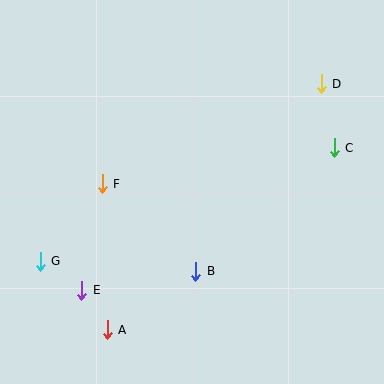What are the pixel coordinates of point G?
Point G is at (40, 261).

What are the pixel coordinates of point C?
Point C is at (334, 148).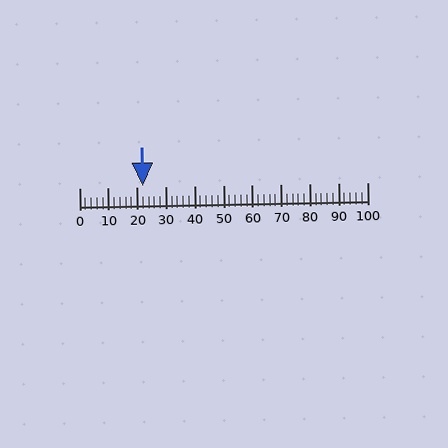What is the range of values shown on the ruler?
The ruler shows values from 0 to 100.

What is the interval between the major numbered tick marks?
The major tick marks are spaced 10 units apart.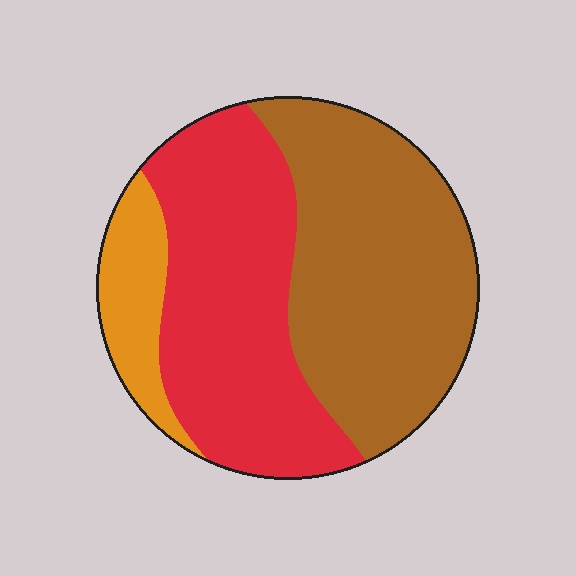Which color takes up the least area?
Orange, at roughly 10%.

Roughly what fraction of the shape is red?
Red takes up about two fifths (2/5) of the shape.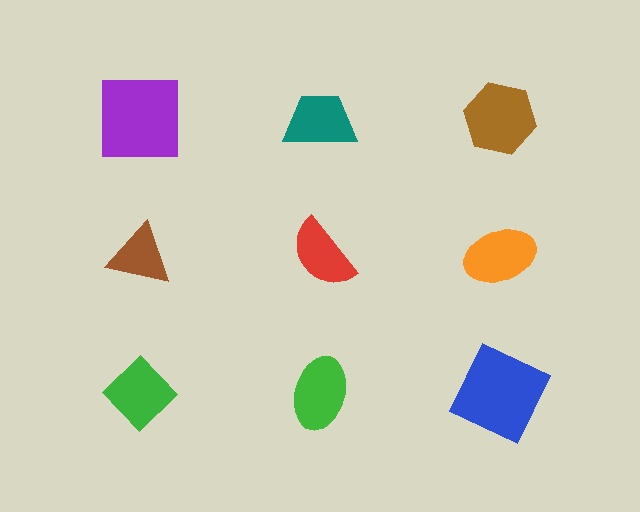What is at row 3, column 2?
A green ellipse.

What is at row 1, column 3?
A brown hexagon.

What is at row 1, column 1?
A purple square.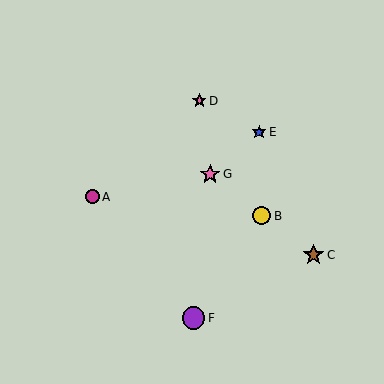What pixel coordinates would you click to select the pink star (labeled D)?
Click at (199, 101) to select the pink star D.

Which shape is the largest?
The purple circle (labeled F) is the largest.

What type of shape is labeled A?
Shape A is a magenta circle.